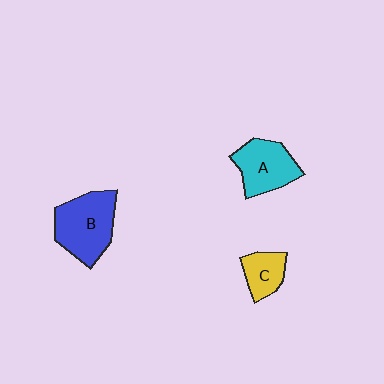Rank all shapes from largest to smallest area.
From largest to smallest: B (blue), A (cyan), C (yellow).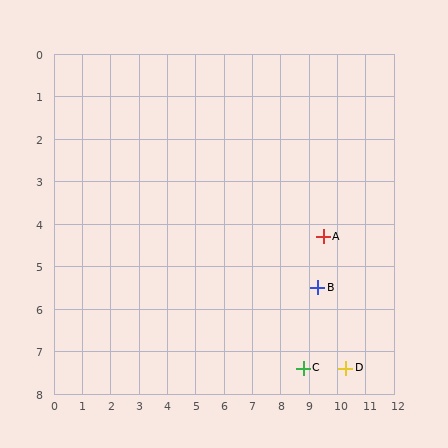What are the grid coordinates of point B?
Point B is at approximately (9.3, 5.5).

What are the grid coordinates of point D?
Point D is at approximately (10.3, 7.4).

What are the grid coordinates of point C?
Point C is at approximately (8.8, 7.4).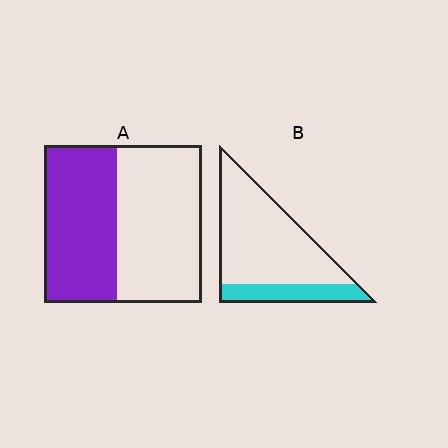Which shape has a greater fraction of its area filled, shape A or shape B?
Shape A.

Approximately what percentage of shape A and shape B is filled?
A is approximately 45% and B is approximately 25%.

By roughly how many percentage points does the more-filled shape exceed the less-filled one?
By roughly 25 percentage points (A over B).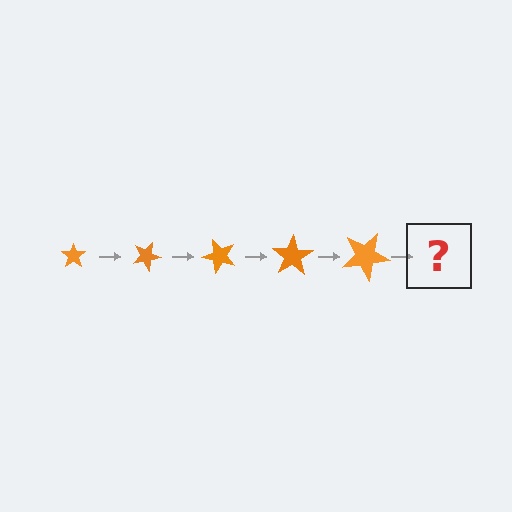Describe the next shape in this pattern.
It should be a star, larger than the previous one and rotated 125 degrees from the start.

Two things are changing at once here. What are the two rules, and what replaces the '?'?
The two rules are that the star grows larger each step and it rotates 25 degrees each step. The '?' should be a star, larger than the previous one and rotated 125 degrees from the start.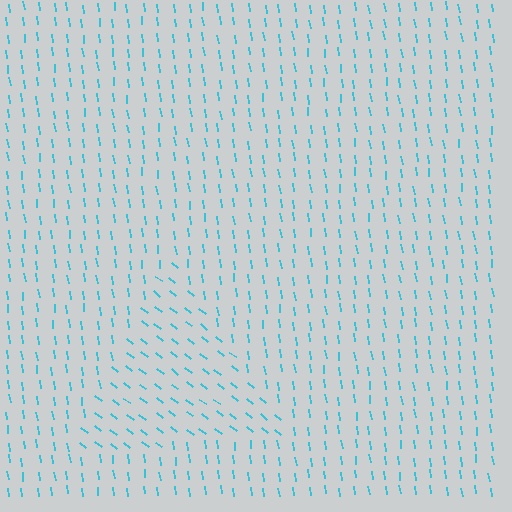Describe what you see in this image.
The image is filled with small cyan line segments. A triangle region in the image has lines oriented differently from the surrounding lines, creating a visible texture boundary.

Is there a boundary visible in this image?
Yes, there is a texture boundary formed by a change in line orientation.